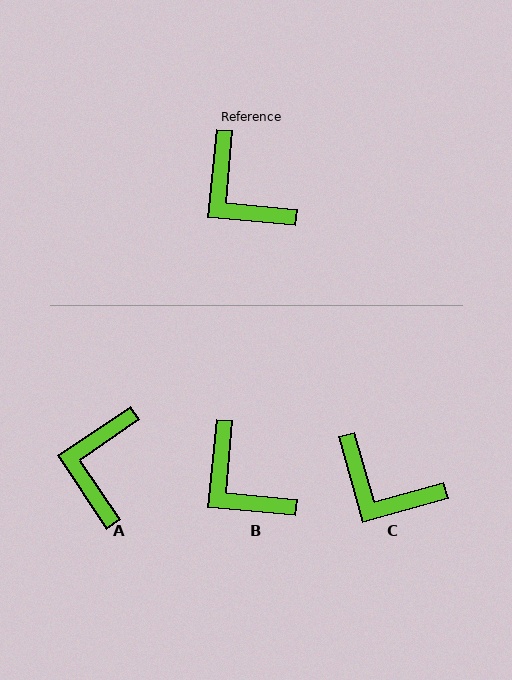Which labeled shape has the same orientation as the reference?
B.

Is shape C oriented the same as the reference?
No, it is off by about 21 degrees.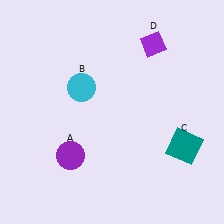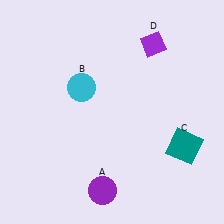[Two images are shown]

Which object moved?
The purple circle (A) moved down.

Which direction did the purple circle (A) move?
The purple circle (A) moved down.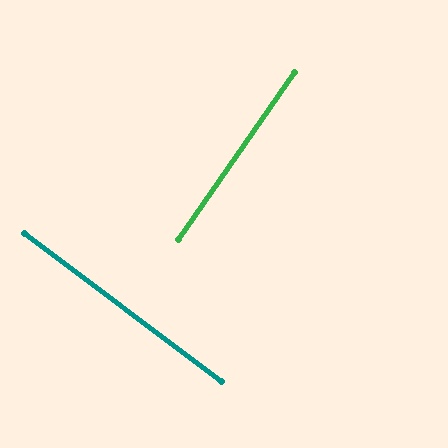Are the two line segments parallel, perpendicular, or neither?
Perpendicular — they meet at approximately 88°.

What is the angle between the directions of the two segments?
Approximately 88 degrees.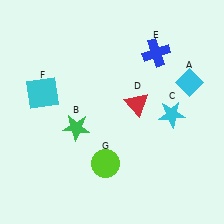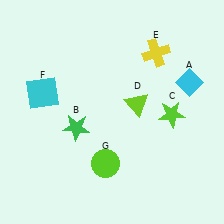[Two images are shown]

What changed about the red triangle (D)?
In Image 1, D is red. In Image 2, it changed to lime.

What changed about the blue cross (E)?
In Image 1, E is blue. In Image 2, it changed to yellow.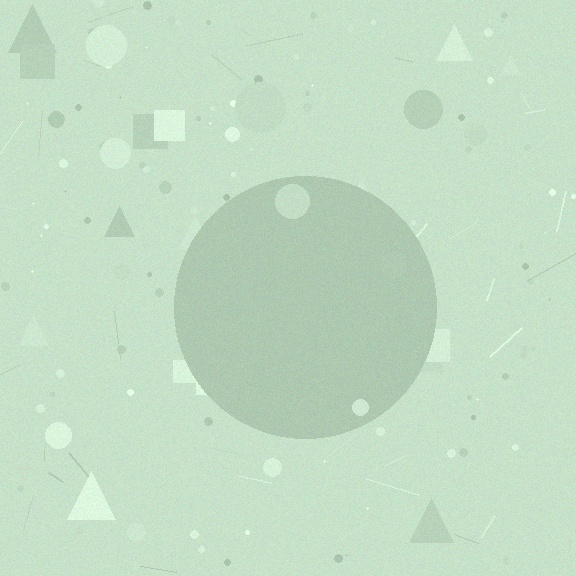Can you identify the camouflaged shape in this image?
The camouflaged shape is a circle.